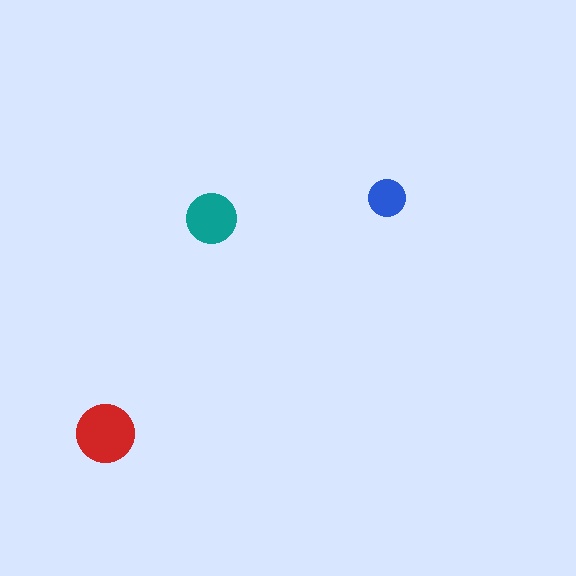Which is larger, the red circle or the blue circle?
The red one.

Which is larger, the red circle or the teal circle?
The red one.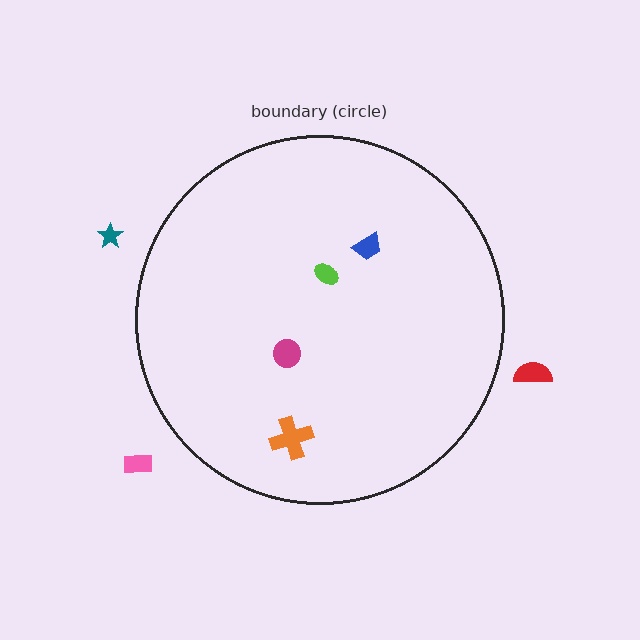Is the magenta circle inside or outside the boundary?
Inside.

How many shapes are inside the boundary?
4 inside, 3 outside.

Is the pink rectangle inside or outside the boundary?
Outside.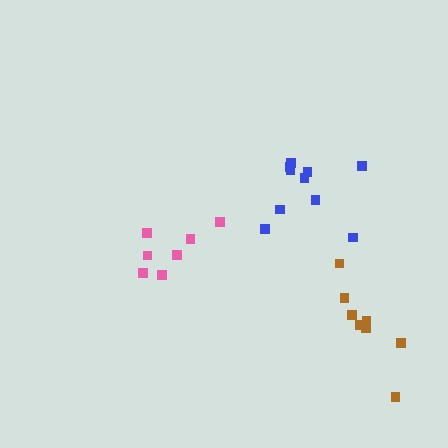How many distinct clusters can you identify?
There are 3 distinct clusters.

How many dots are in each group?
Group 1: 10 dots, Group 2: 8 dots, Group 3: 7 dots (25 total).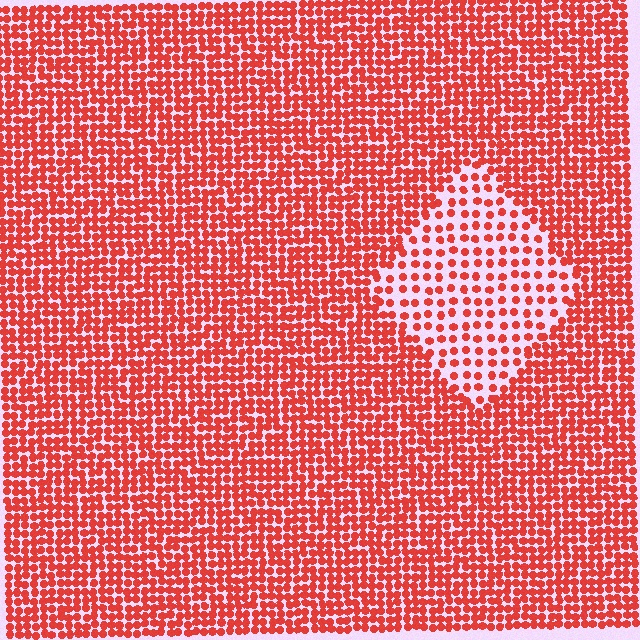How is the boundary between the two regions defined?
The boundary is defined by a change in element density (approximately 2.2x ratio). All elements are the same color, size, and shape.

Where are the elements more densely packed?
The elements are more densely packed outside the diamond boundary.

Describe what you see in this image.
The image contains small red elements arranged at two different densities. A diamond-shaped region is visible where the elements are less densely packed than the surrounding area.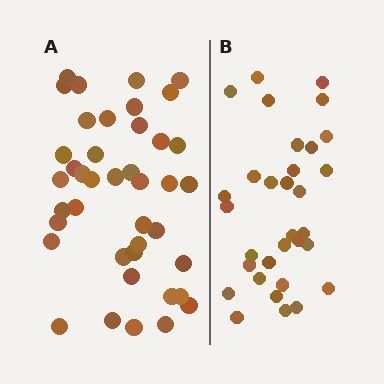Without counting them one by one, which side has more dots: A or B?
Region A (the left region) has more dots.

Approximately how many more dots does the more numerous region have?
Region A has roughly 8 or so more dots than region B.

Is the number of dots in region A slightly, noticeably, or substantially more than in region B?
Region A has noticeably more, but not dramatically so. The ratio is roughly 1.3 to 1.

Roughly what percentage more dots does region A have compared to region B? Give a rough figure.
About 30% more.